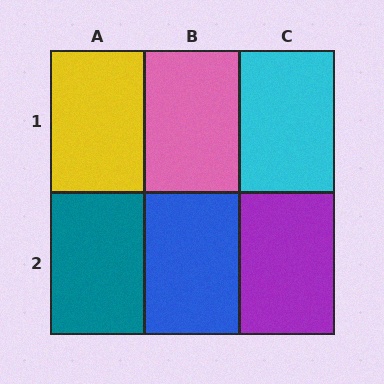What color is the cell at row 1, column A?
Yellow.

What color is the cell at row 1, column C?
Cyan.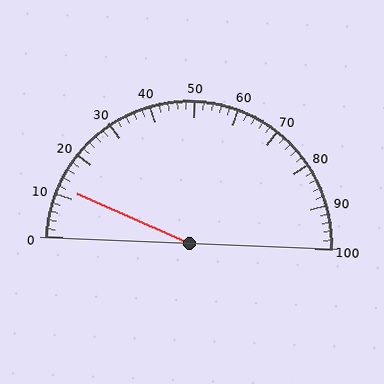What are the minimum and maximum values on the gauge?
The gauge ranges from 0 to 100.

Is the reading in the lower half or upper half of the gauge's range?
The reading is in the lower half of the range (0 to 100).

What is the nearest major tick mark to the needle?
The nearest major tick mark is 10.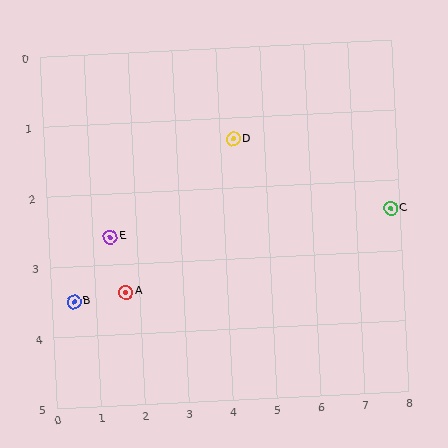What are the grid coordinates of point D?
Point D is at approximately (4.3, 1.3).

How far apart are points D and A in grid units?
Points D and A are about 3.3 grid units apart.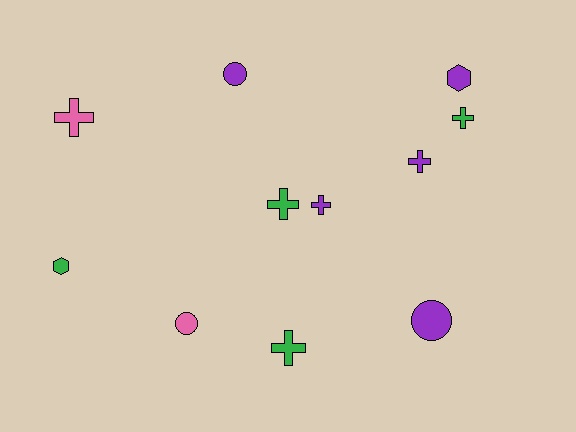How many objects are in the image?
There are 11 objects.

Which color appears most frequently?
Purple, with 5 objects.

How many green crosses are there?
There are 3 green crosses.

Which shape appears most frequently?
Cross, with 6 objects.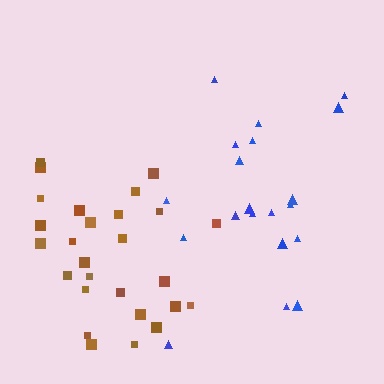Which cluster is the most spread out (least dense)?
Blue.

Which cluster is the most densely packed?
Brown.